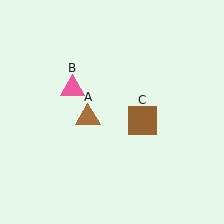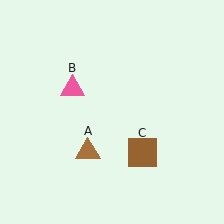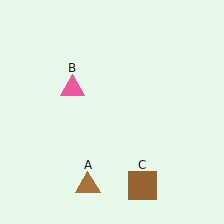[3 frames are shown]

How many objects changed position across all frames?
2 objects changed position: brown triangle (object A), brown square (object C).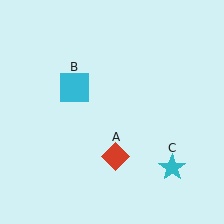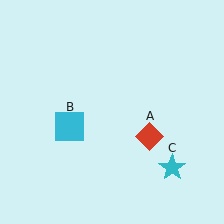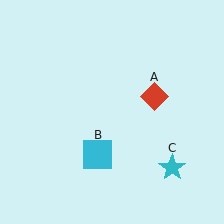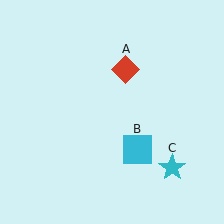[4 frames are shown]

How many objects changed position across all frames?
2 objects changed position: red diamond (object A), cyan square (object B).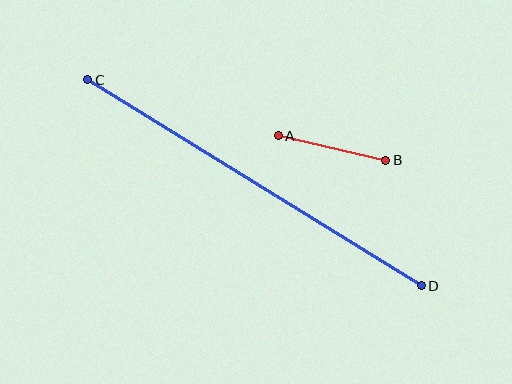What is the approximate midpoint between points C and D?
The midpoint is at approximately (255, 183) pixels.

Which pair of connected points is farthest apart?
Points C and D are farthest apart.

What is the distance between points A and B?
The distance is approximately 111 pixels.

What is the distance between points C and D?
The distance is approximately 392 pixels.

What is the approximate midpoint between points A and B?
The midpoint is at approximately (332, 148) pixels.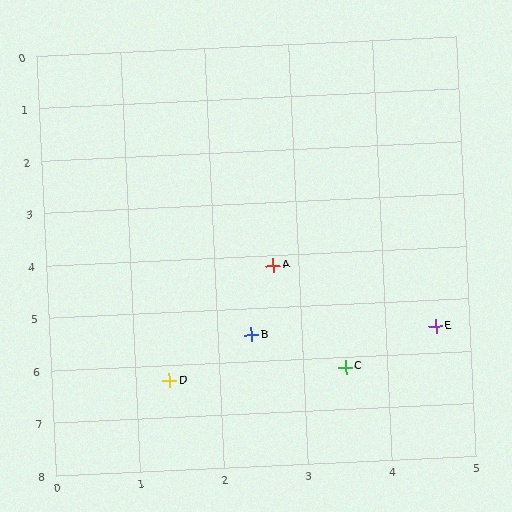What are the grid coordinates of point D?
Point D is at approximately (1.4, 6.3).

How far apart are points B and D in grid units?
Points B and D are about 1.3 grid units apart.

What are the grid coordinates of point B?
Point B is at approximately (2.4, 5.5).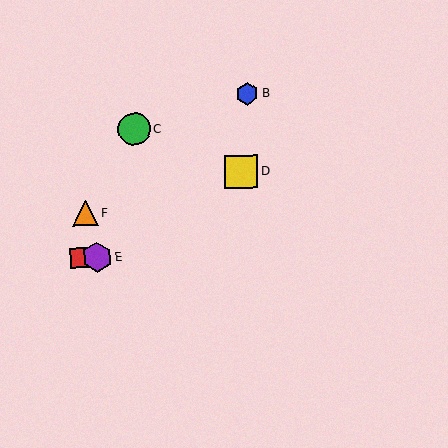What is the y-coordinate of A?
Object A is at y≈258.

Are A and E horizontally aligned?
Yes, both are at y≈258.